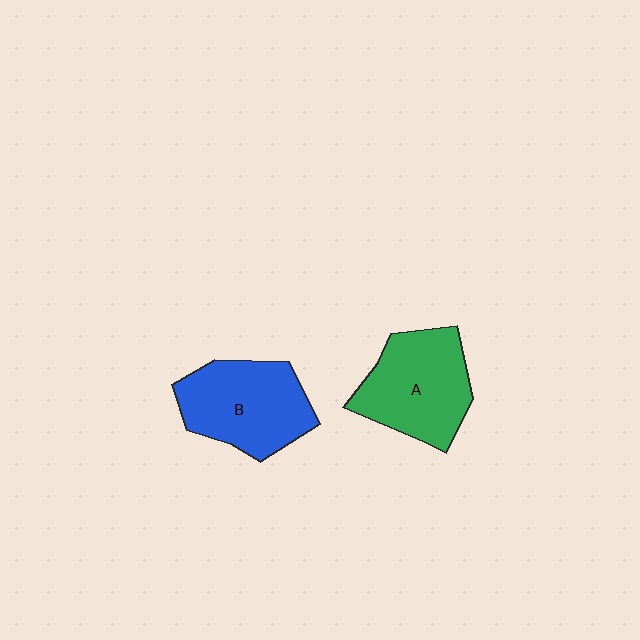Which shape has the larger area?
Shape A (green).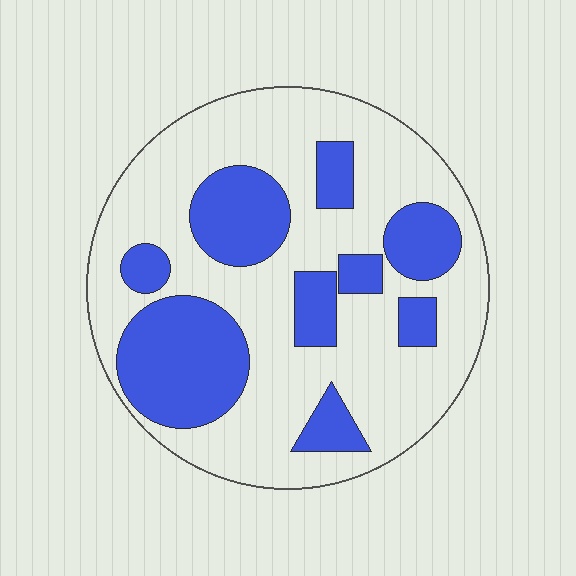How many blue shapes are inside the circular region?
9.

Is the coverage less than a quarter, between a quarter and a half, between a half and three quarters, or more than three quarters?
Between a quarter and a half.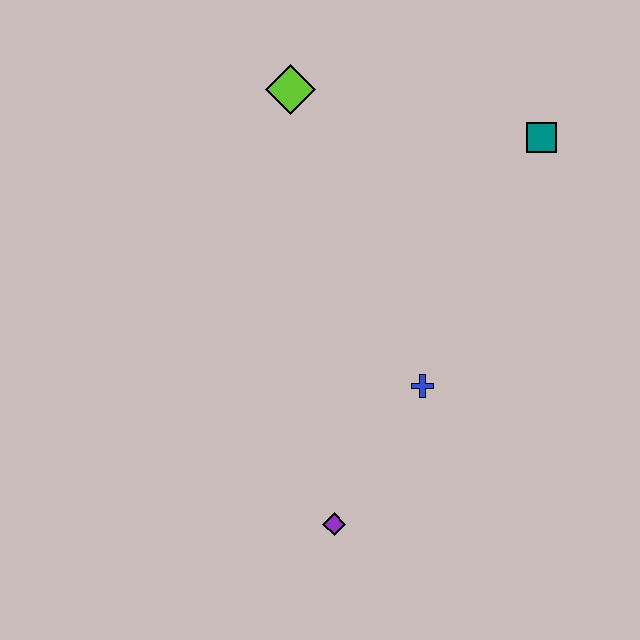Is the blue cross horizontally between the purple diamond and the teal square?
Yes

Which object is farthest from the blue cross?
The lime diamond is farthest from the blue cross.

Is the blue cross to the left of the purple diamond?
No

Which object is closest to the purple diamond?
The blue cross is closest to the purple diamond.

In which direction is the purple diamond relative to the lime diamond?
The purple diamond is below the lime diamond.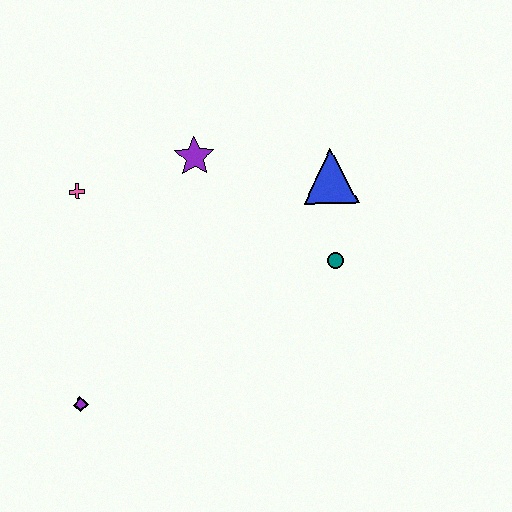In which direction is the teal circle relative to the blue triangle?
The teal circle is below the blue triangle.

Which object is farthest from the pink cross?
The teal circle is farthest from the pink cross.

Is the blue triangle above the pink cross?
Yes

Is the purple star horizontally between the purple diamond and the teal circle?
Yes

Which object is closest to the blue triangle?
The teal circle is closest to the blue triangle.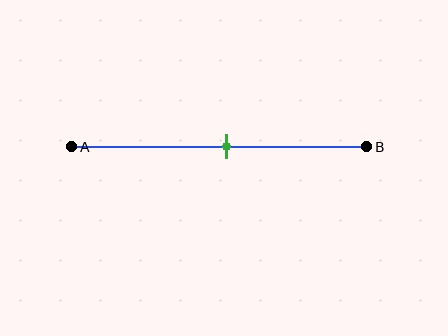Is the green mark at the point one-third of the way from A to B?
No, the mark is at about 50% from A, not at the 33% one-third point.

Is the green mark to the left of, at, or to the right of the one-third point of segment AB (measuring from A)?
The green mark is to the right of the one-third point of segment AB.